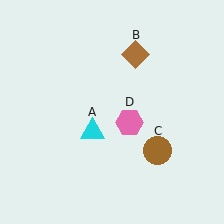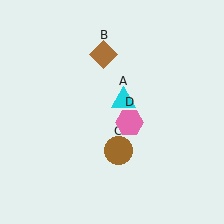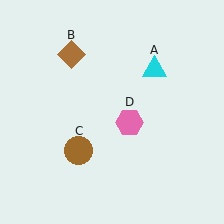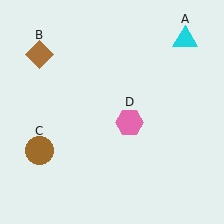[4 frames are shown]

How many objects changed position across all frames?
3 objects changed position: cyan triangle (object A), brown diamond (object B), brown circle (object C).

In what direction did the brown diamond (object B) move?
The brown diamond (object B) moved left.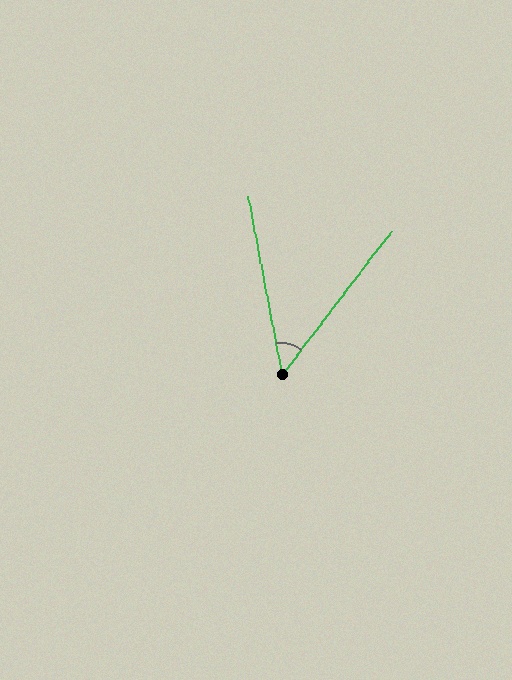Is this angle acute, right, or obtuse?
It is acute.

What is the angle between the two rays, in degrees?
Approximately 48 degrees.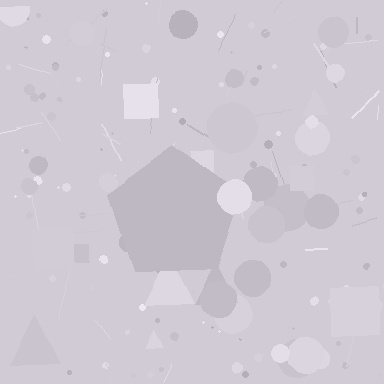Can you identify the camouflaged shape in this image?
The camouflaged shape is a pentagon.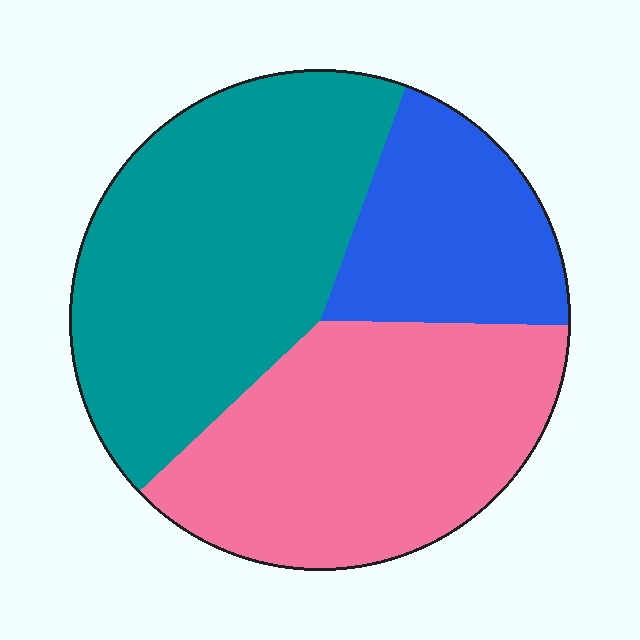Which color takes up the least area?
Blue, at roughly 20%.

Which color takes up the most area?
Teal, at roughly 45%.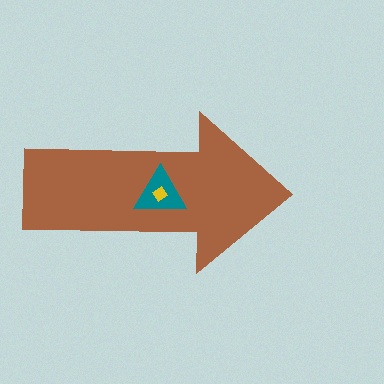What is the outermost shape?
The brown arrow.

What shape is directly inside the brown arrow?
The teal triangle.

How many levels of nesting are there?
3.